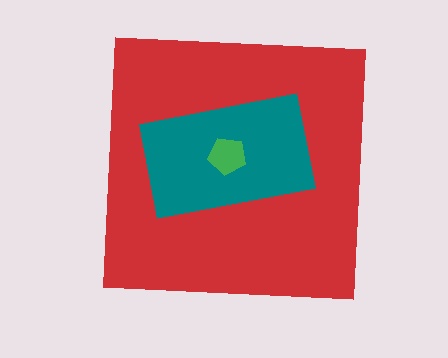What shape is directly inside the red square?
The teal rectangle.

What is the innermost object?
The green pentagon.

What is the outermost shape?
The red square.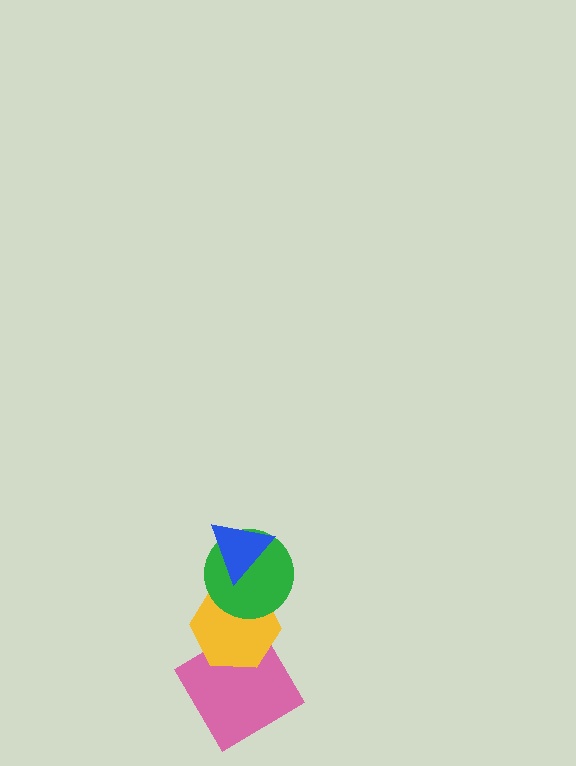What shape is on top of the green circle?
The blue triangle is on top of the green circle.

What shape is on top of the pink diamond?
The yellow hexagon is on top of the pink diamond.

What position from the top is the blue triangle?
The blue triangle is 1st from the top.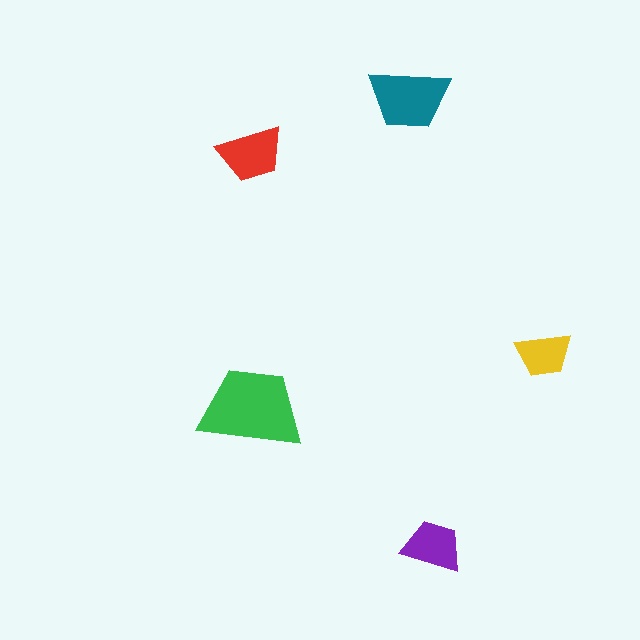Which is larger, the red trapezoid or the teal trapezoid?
The teal one.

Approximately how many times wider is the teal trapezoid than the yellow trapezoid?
About 1.5 times wider.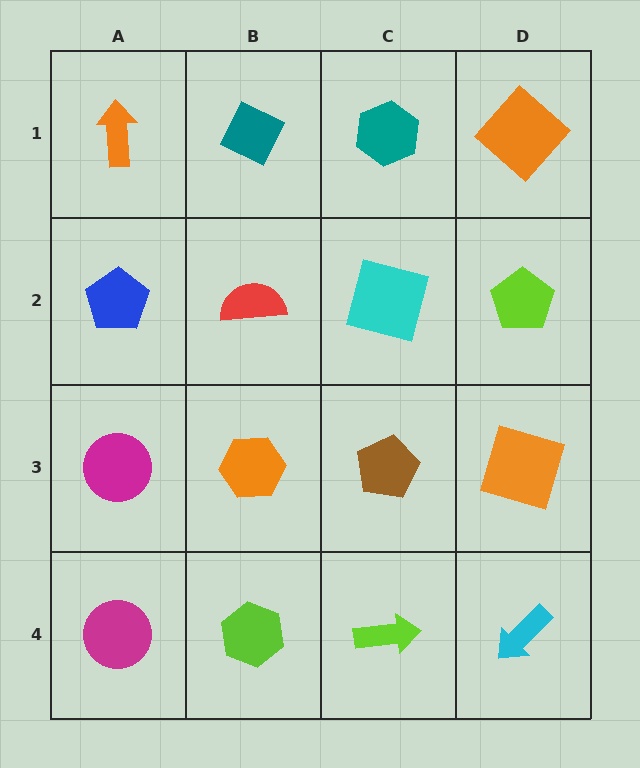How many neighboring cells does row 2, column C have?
4.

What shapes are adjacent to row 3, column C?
A cyan square (row 2, column C), a lime arrow (row 4, column C), an orange hexagon (row 3, column B), an orange square (row 3, column D).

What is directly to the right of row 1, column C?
An orange diamond.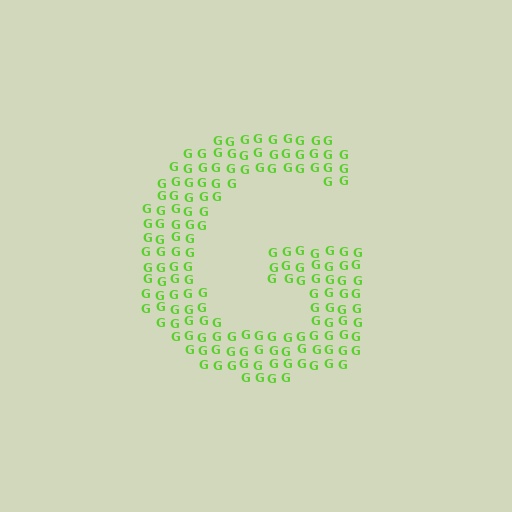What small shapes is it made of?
It is made of small letter G's.